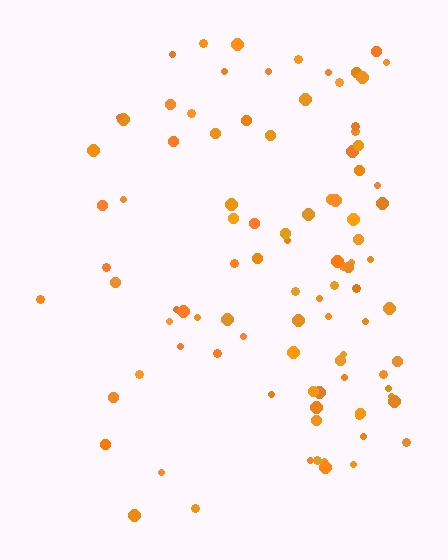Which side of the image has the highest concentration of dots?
The right.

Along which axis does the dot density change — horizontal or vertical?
Horizontal.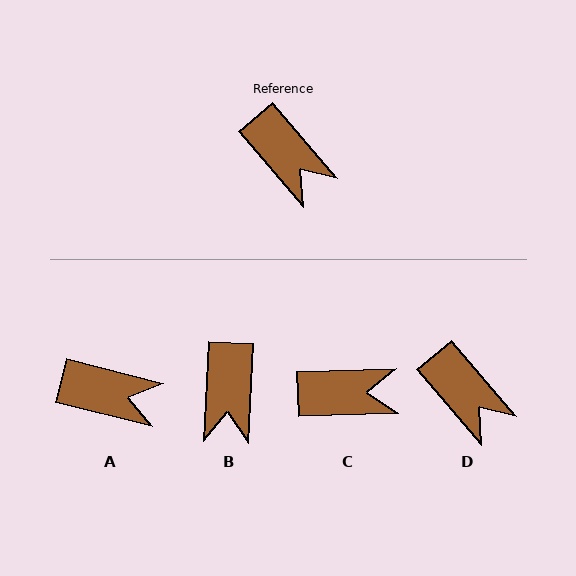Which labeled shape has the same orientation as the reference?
D.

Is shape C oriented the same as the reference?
No, it is off by about 52 degrees.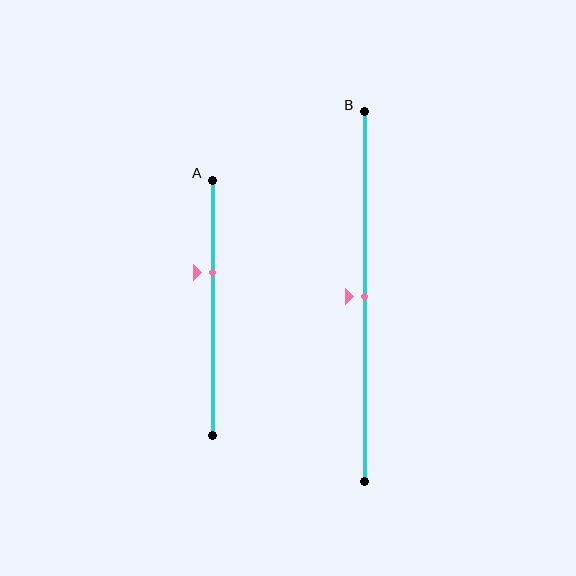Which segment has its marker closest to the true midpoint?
Segment B has its marker closest to the true midpoint.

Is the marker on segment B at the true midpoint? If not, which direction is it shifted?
Yes, the marker on segment B is at the true midpoint.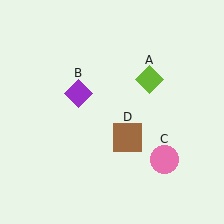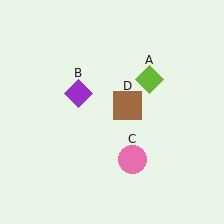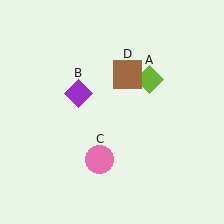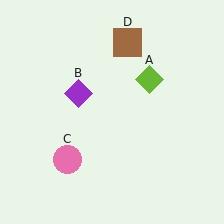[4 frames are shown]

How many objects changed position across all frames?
2 objects changed position: pink circle (object C), brown square (object D).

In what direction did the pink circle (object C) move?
The pink circle (object C) moved left.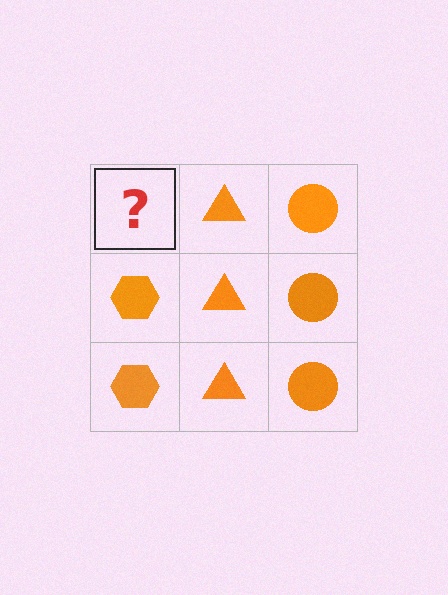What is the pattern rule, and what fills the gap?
The rule is that each column has a consistent shape. The gap should be filled with an orange hexagon.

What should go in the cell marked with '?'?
The missing cell should contain an orange hexagon.